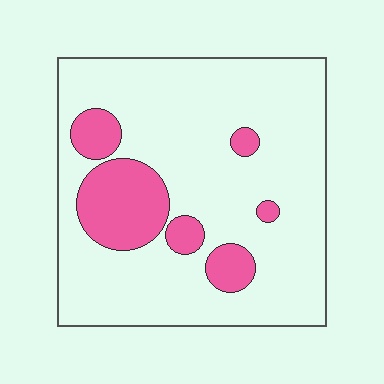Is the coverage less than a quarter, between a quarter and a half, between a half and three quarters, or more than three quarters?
Less than a quarter.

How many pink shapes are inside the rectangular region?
6.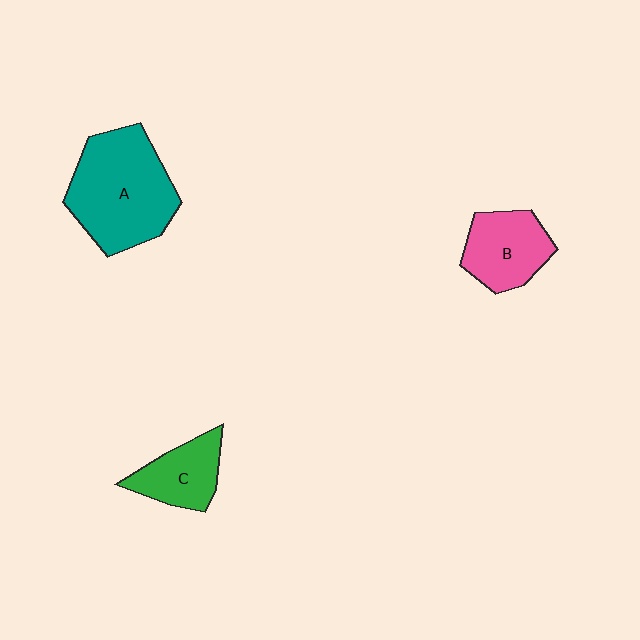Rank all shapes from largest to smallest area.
From largest to smallest: A (teal), B (pink), C (green).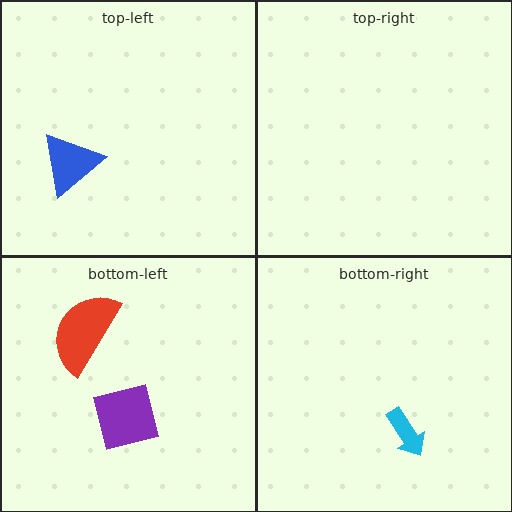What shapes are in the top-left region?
The blue triangle.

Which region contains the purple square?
The bottom-left region.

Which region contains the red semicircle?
The bottom-left region.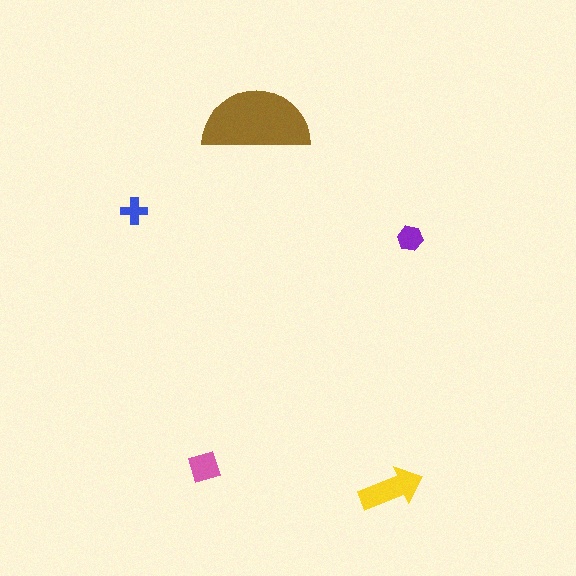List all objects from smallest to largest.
The blue cross, the purple hexagon, the pink diamond, the yellow arrow, the brown semicircle.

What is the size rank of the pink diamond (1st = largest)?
3rd.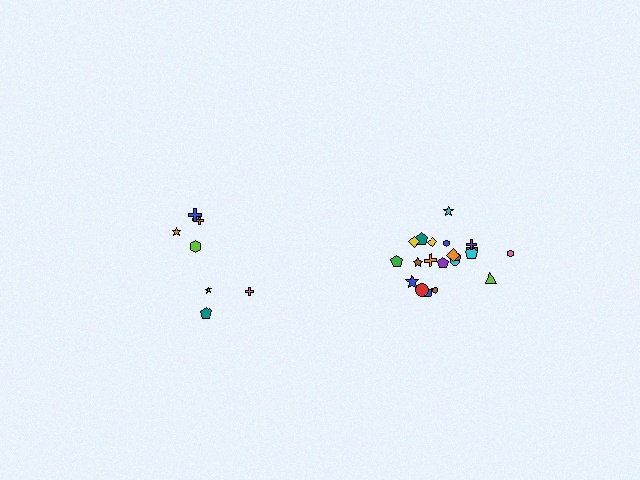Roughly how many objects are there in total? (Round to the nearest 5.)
Roughly 30 objects in total.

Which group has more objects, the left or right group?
The right group.